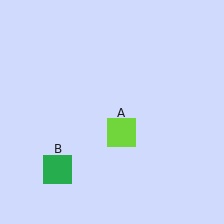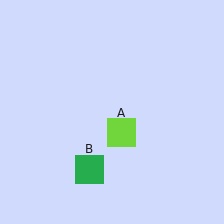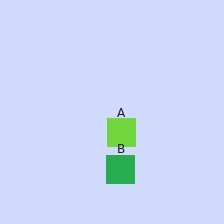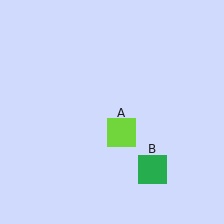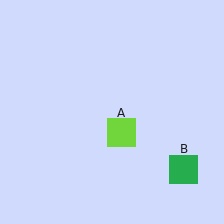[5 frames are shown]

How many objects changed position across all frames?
1 object changed position: green square (object B).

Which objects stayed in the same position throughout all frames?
Lime square (object A) remained stationary.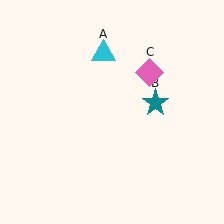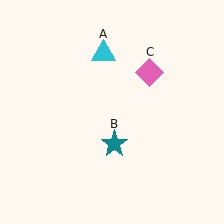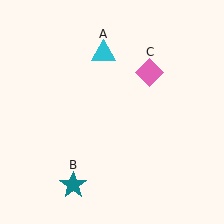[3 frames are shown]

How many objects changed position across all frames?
1 object changed position: teal star (object B).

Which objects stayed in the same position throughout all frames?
Cyan triangle (object A) and pink diamond (object C) remained stationary.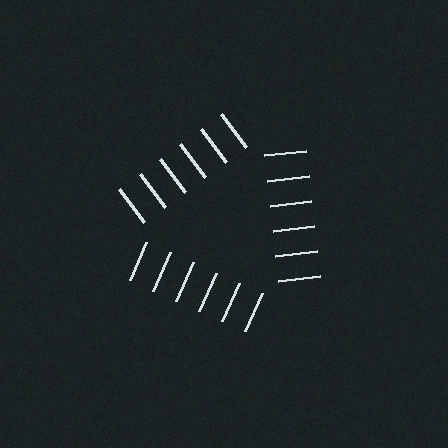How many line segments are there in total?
18 — 6 along each of the 3 edges.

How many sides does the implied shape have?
3 sides — the line-ends trace a triangle.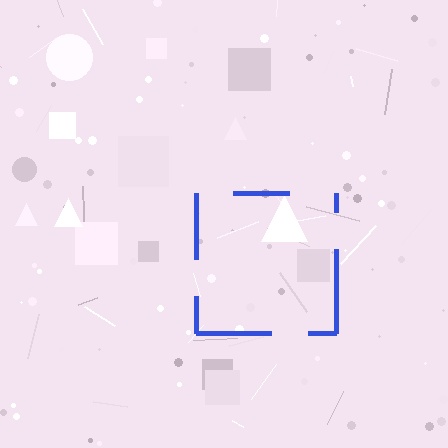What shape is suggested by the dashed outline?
The dashed outline suggests a square.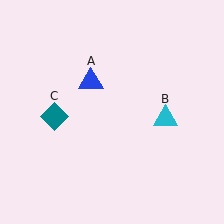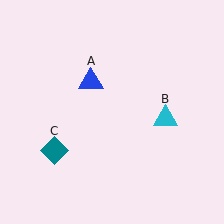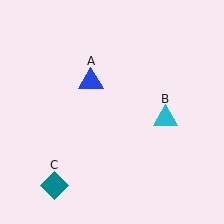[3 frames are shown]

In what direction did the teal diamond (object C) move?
The teal diamond (object C) moved down.